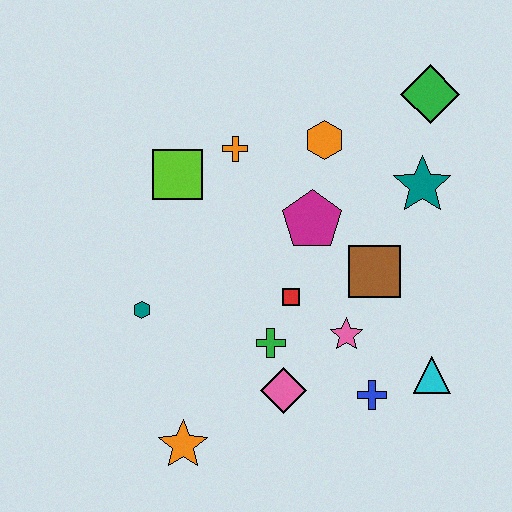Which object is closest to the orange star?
The pink diamond is closest to the orange star.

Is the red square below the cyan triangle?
No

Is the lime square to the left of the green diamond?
Yes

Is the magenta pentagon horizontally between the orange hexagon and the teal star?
No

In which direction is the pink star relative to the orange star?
The pink star is to the right of the orange star.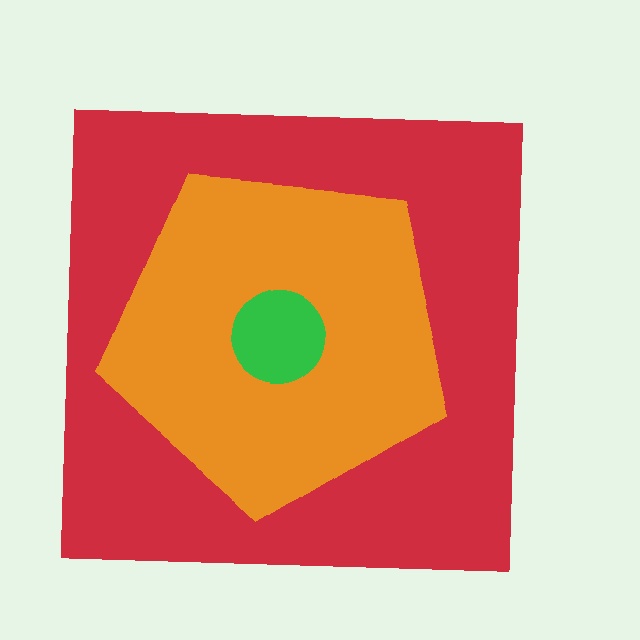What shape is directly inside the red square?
The orange pentagon.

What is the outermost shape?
The red square.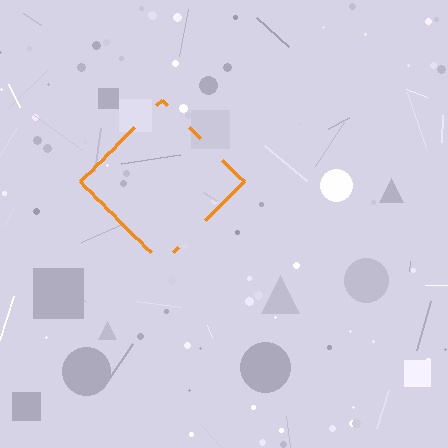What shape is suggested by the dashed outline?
The dashed outline suggests a diamond.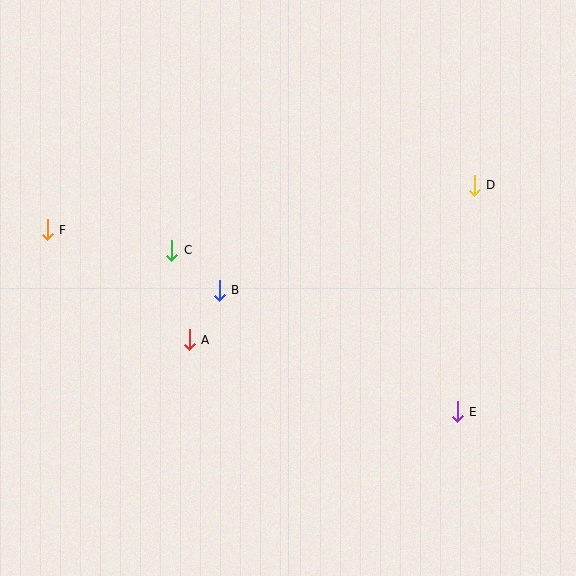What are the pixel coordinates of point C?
Point C is at (172, 250).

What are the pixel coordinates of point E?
Point E is at (457, 412).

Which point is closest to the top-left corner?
Point F is closest to the top-left corner.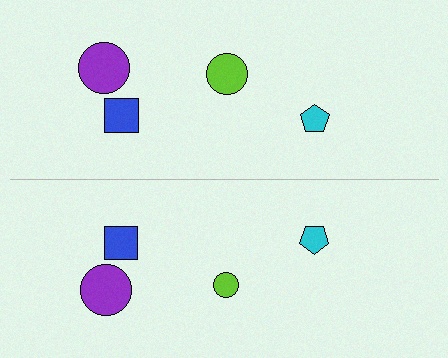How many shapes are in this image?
There are 8 shapes in this image.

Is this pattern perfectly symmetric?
No, the pattern is not perfectly symmetric. The lime circle on the bottom side has a different size than its mirror counterpart.